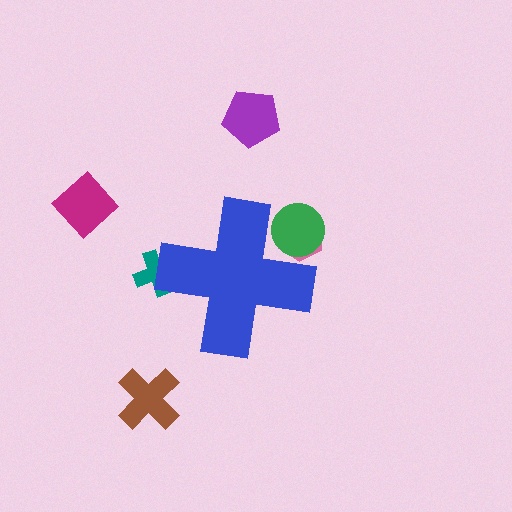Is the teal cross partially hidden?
Yes, the teal cross is partially hidden behind the blue cross.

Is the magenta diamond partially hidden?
No, the magenta diamond is fully visible.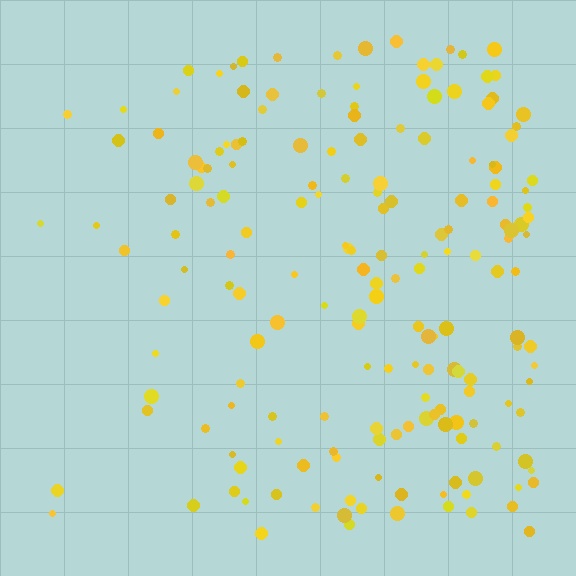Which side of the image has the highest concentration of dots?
The right.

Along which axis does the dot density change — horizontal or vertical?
Horizontal.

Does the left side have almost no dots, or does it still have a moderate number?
Still a moderate number, just noticeably fewer than the right.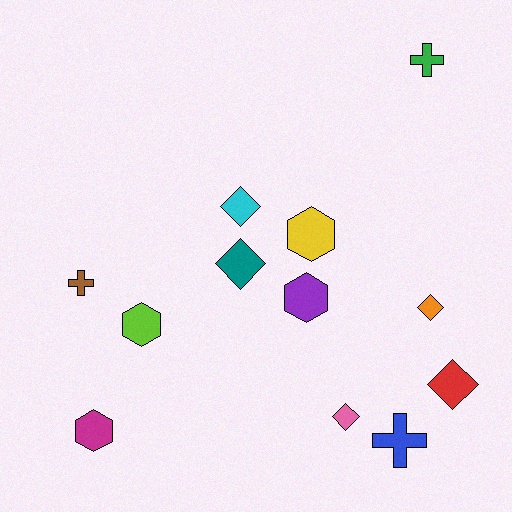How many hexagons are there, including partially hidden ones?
There are 4 hexagons.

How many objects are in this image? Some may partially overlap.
There are 12 objects.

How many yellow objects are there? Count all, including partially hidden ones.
There is 1 yellow object.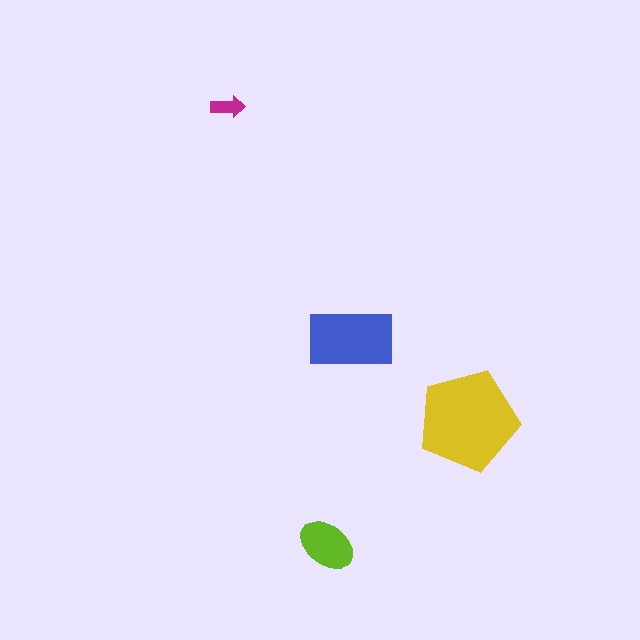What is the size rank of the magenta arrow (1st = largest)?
4th.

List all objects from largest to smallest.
The yellow pentagon, the blue rectangle, the lime ellipse, the magenta arrow.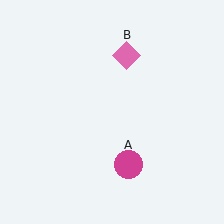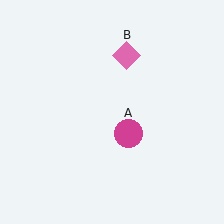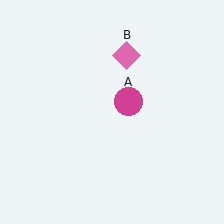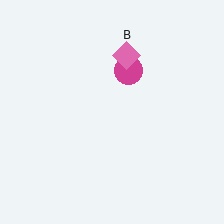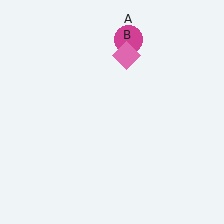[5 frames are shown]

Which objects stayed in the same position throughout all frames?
Pink diamond (object B) remained stationary.